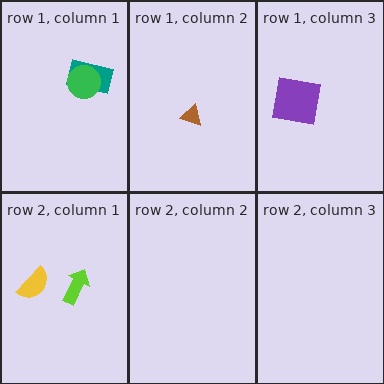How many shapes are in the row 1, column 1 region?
2.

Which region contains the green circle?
The row 1, column 1 region.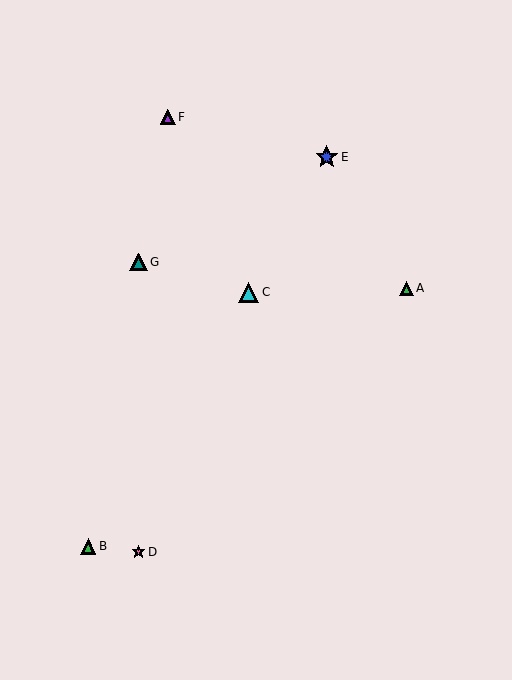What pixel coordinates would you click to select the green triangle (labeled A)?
Click at (406, 288) to select the green triangle A.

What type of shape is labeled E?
Shape E is a blue star.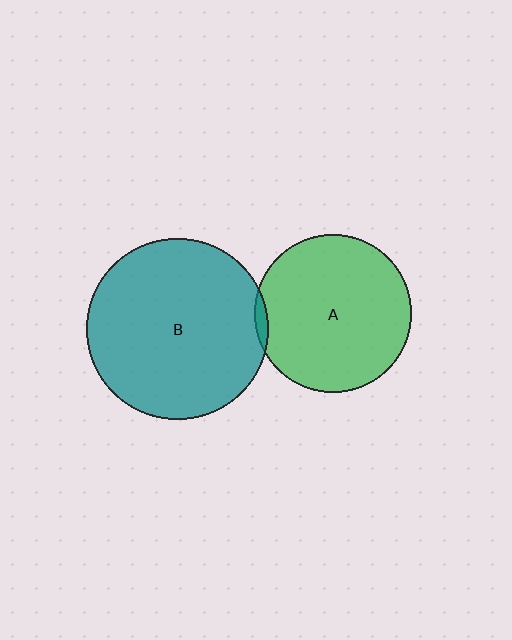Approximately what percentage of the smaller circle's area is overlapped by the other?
Approximately 5%.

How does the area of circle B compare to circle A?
Approximately 1.3 times.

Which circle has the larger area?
Circle B (teal).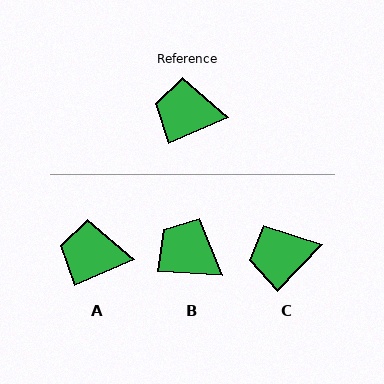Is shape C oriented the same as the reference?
No, it is off by about 23 degrees.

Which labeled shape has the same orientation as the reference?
A.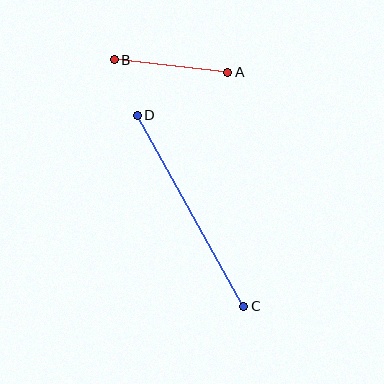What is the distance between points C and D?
The distance is approximately 218 pixels.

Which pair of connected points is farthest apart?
Points C and D are farthest apart.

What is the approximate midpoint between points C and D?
The midpoint is at approximately (191, 211) pixels.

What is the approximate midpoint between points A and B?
The midpoint is at approximately (171, 66) pixels.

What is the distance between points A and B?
The distance is approximately 114 pixels.